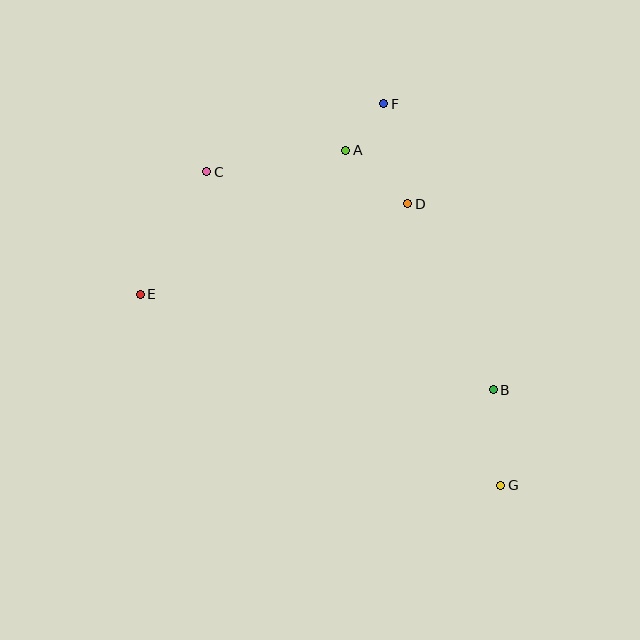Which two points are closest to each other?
Points A and F are closest to each other.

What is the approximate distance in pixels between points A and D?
The distance between A and D is approximately 82 pixels.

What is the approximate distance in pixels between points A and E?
The distance between A and E is approximately 251 pixels.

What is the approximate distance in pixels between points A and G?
The distance between A and G is approximately 369 pixels.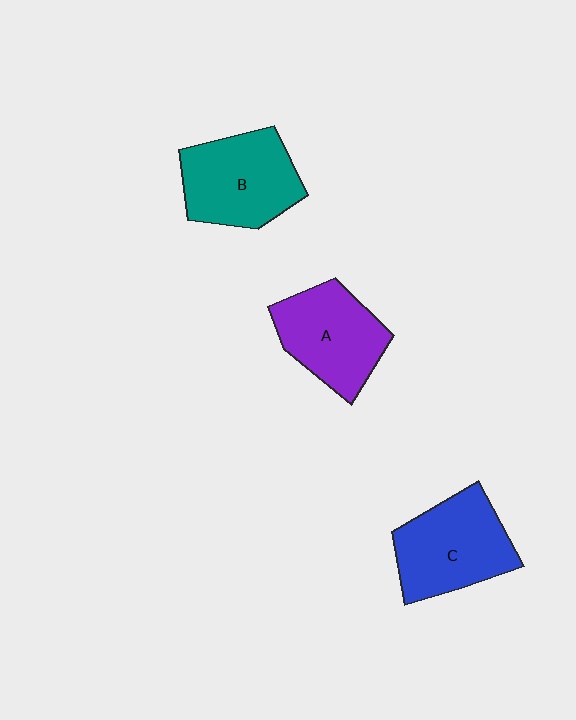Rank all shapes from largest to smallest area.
From largest to smallest: C (blue), B (teal), A (purple).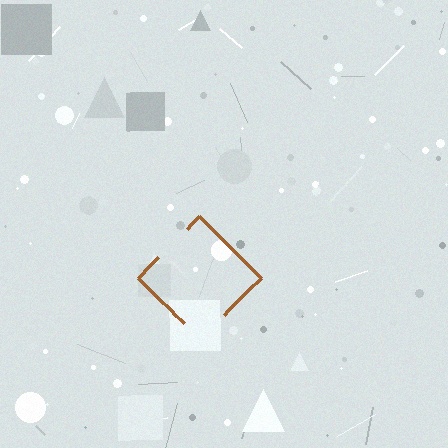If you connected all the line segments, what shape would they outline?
They would outline a diamond.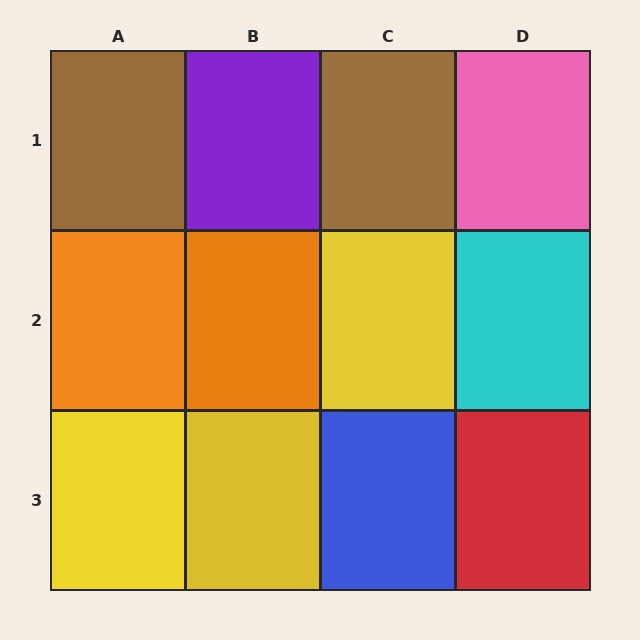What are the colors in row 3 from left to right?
Yellow, yellow, blue, red.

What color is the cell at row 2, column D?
Cyan.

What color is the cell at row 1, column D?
Pink.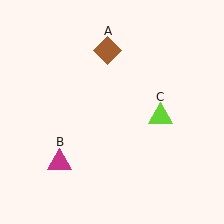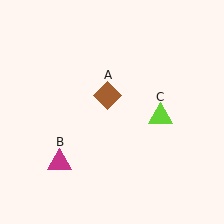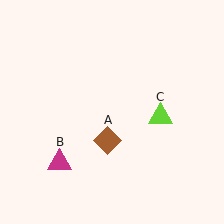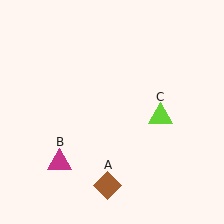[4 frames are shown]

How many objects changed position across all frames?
1 object changed position: brown diamond (object A).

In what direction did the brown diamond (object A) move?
The brown diamond (object A) moved down.